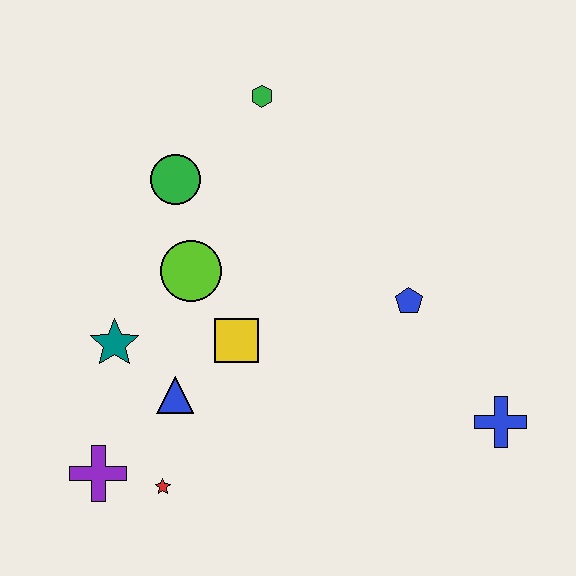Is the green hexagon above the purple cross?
Yes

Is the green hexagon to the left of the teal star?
No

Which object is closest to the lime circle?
The yellow square is closest to the lime circle.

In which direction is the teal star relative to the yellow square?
The teal star is to the left of the yellow square.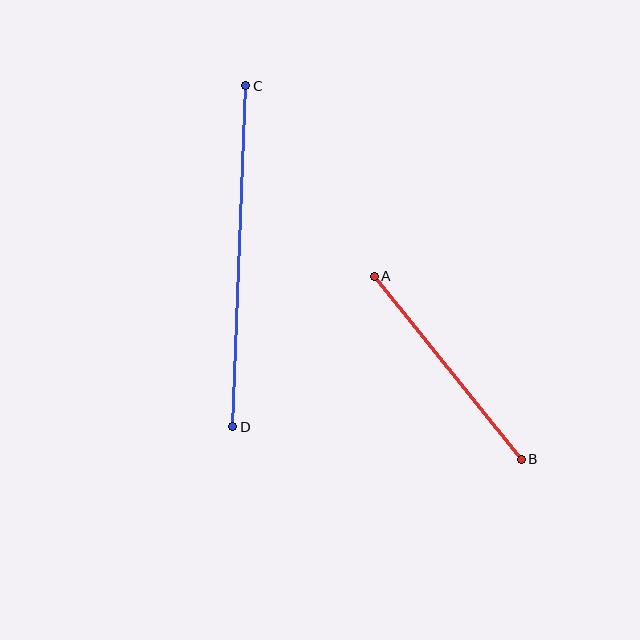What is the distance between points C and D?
The distance is approximately 342 pixels.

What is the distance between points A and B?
The distance is approximately 235 pixels.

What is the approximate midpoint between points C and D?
The midpoint is at approximately (239, 256) pixels.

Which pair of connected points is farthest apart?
Points C and D are farthest apart.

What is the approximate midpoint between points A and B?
The midpoint is at approximately (448, 368) pixels.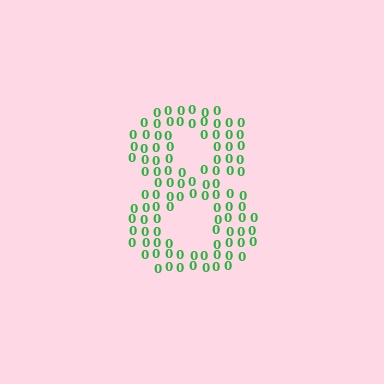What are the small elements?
The small elements are digit 0's.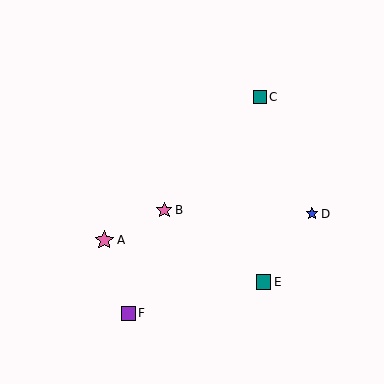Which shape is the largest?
The pink star (labeled A) is the largest.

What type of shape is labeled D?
Shape D is a blue star.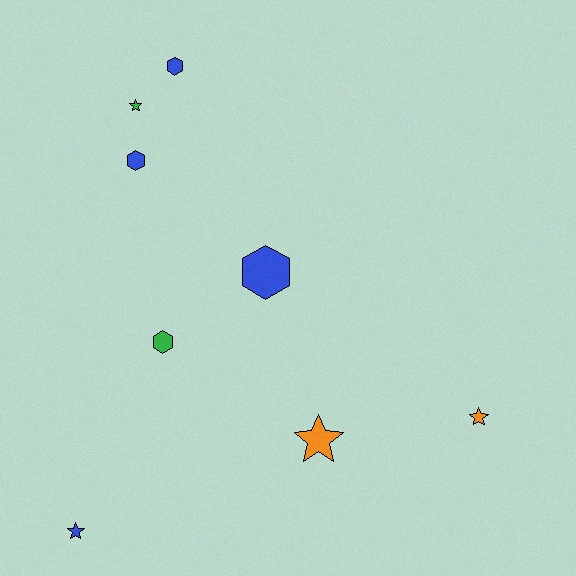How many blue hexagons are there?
There are 3 blue hexagons.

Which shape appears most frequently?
Hexagon, with 4 objects.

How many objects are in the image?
There are 8 objects.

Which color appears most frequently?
Blue, with 4 objects.